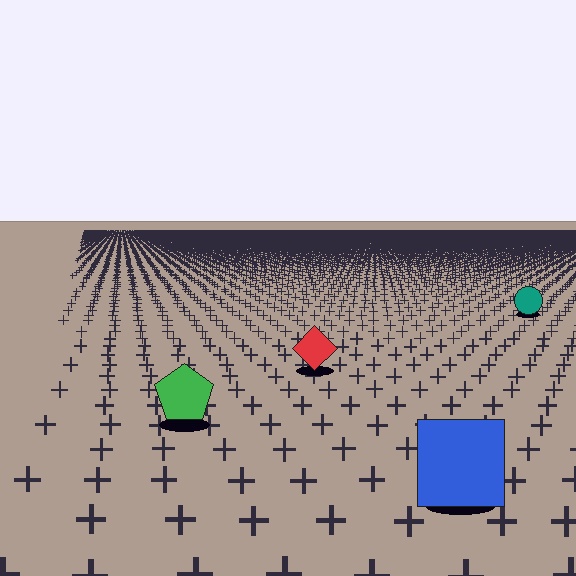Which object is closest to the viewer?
The blue square is closest. The texture marks near it are larger and more spread out.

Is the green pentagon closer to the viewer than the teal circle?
Yes. The green pentagon is closer — you can tell from the texture gradient: the ground texture is coarser near it.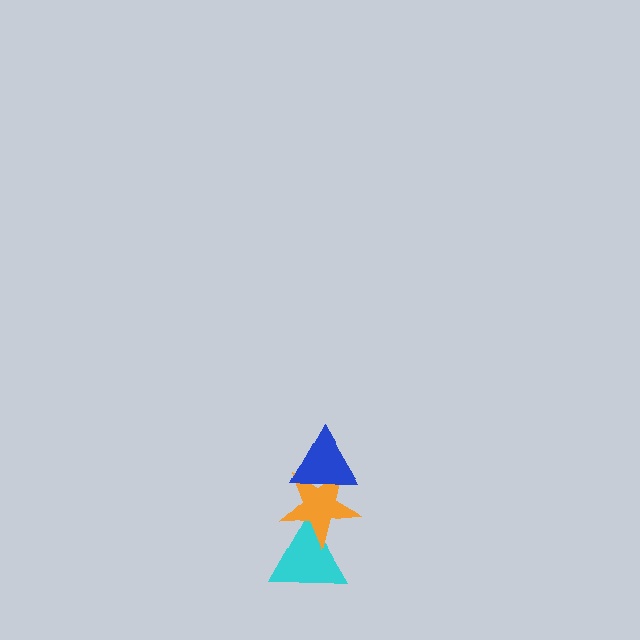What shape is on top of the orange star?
The blue triangle is on top of the orange star.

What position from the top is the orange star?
The orange star is 2nd from the top.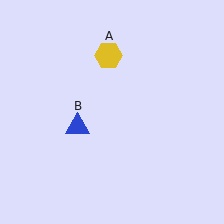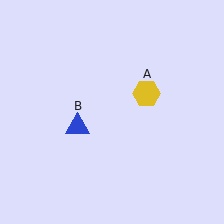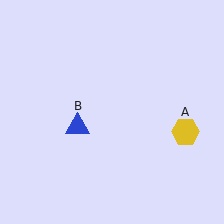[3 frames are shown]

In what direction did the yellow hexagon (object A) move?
The yellow hexagon (object A) moved down and to the right.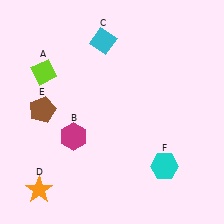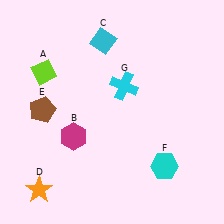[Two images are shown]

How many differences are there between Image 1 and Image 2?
There is 1 difference between the two images.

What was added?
A cyan cross (G) was added in Image 2.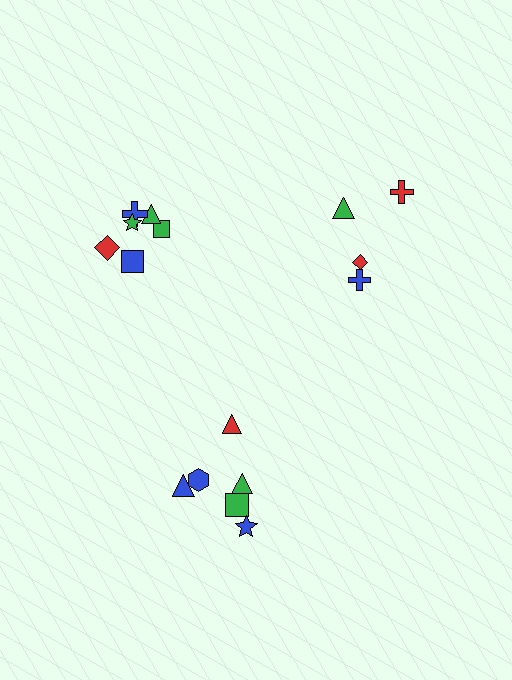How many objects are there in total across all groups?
There are 17 objects.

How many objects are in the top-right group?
There are 4 objects.